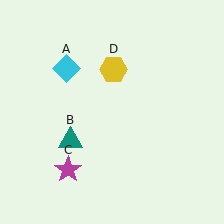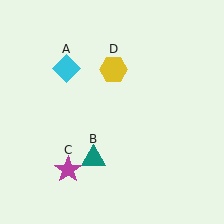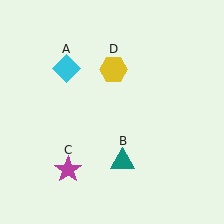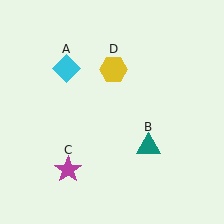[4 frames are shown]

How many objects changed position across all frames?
1 object changed position: teal triangle (object B).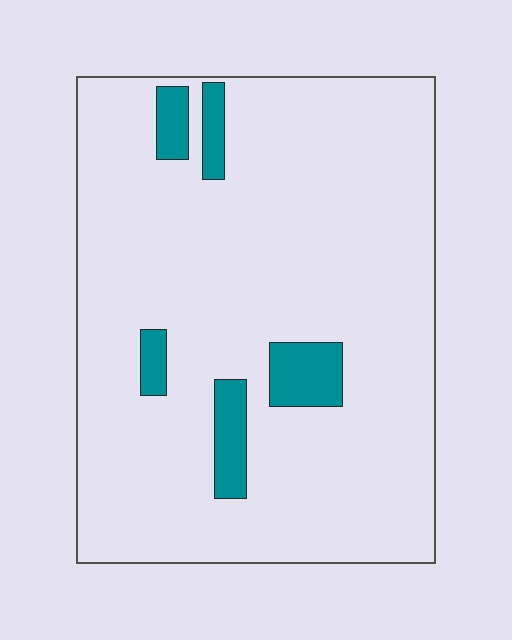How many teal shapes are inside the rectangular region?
5.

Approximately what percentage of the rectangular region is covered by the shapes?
Approximately 10%.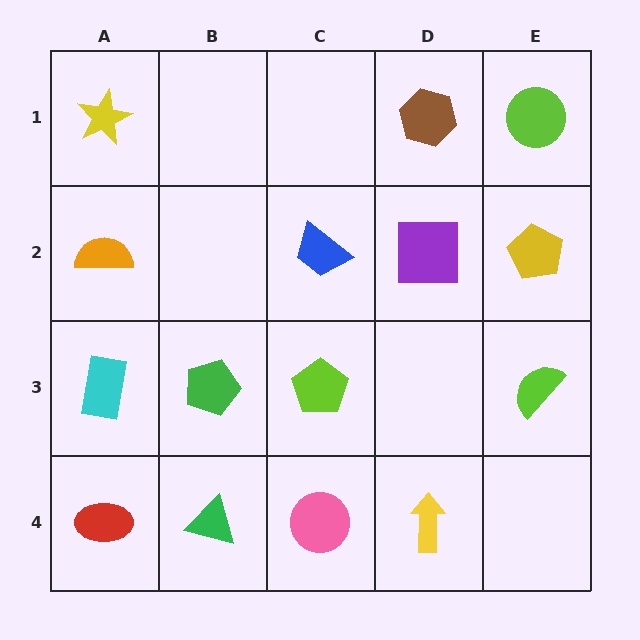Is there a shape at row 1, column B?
No, that cell is empty.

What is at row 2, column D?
A purple square.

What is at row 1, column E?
A lime circle.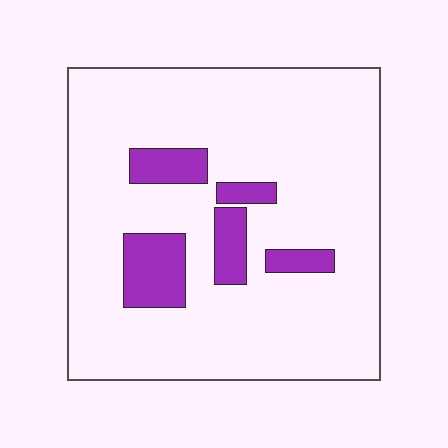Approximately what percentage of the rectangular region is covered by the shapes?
Approximately 15%.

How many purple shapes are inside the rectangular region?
5.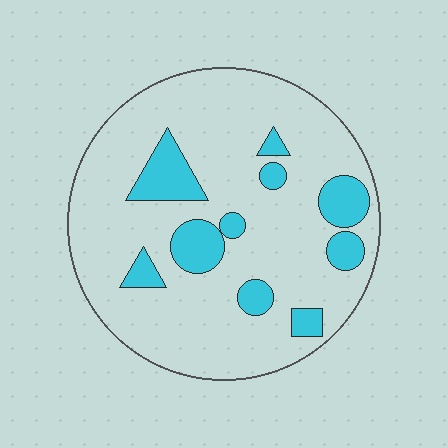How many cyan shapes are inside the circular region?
10.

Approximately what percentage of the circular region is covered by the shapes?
Approximately 20%.